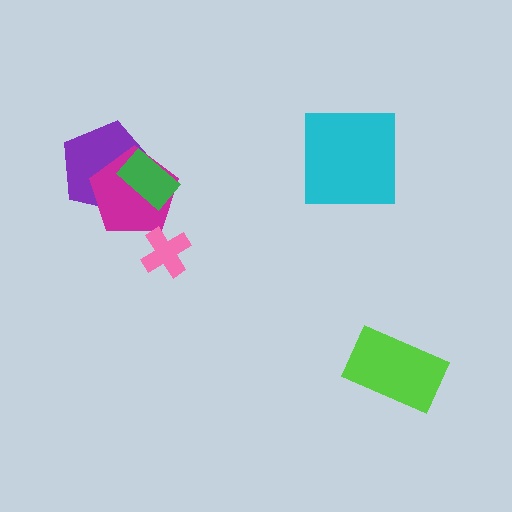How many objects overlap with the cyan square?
0 objects overlap with the cyan square.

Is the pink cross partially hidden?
No, no other shape covers it.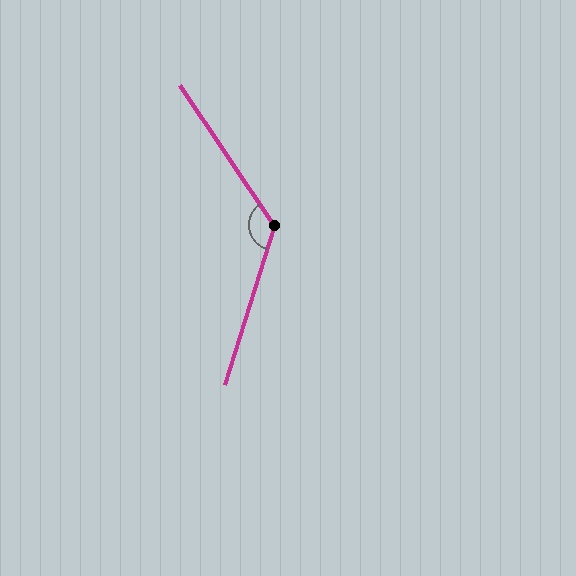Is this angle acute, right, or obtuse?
It is obtuse.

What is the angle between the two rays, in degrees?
Approximately 129 degrees.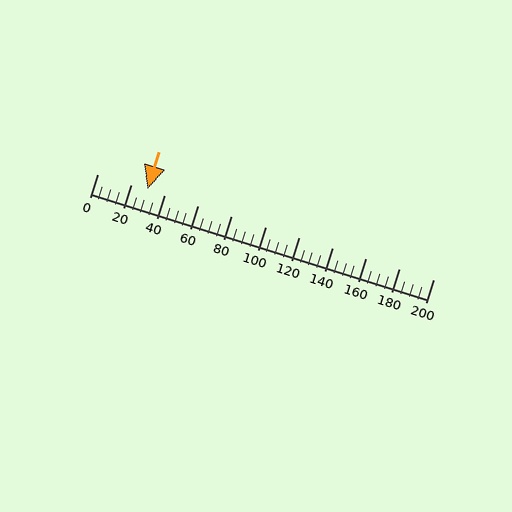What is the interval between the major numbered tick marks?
The major tick marks are spaced 20 units apart.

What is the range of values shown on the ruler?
The ruler shows values from 0 to 200.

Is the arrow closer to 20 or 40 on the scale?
The arrow is closer to 40.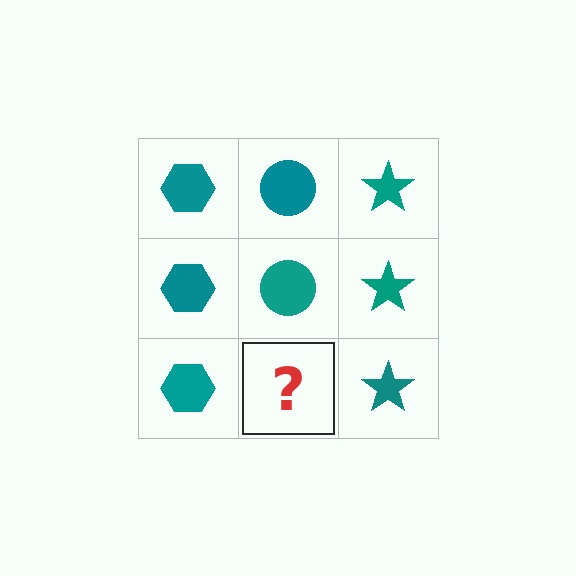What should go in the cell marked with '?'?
The missing cell should contain a teal circle.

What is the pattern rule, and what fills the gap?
The rule is that each column has a consistent shape. The gap should be filled with a teal circle.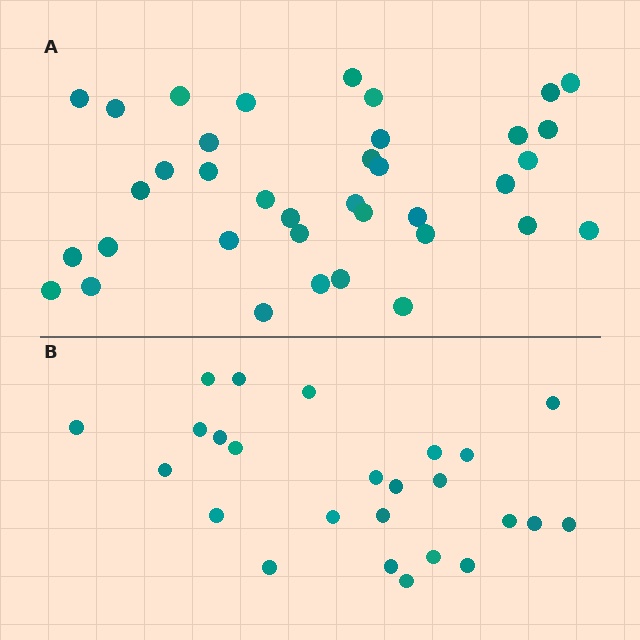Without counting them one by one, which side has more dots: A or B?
Region A (the top region) has more dots.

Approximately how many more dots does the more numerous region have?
Region A has roughly 12 or so more dots than region B.